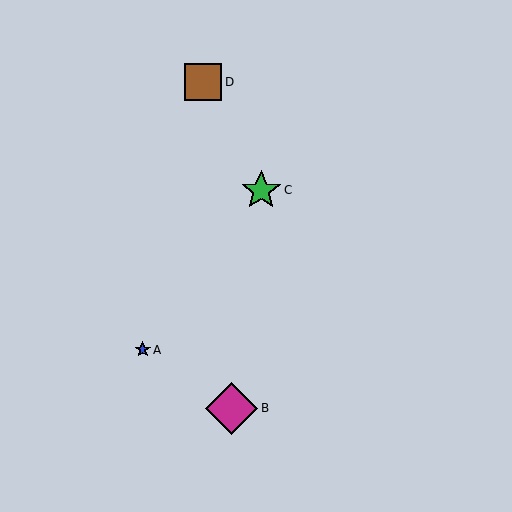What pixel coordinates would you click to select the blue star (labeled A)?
Click at (143, 350) to select the blue star A.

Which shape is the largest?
The magenta diamond (labeled B) is the largest.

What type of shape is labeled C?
Shape C is a green star.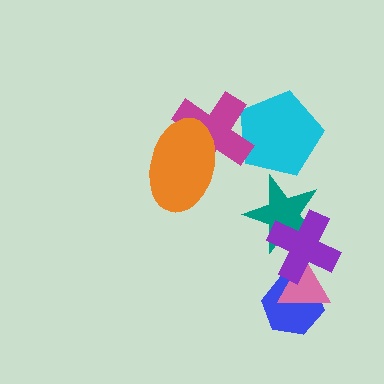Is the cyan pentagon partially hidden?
Yes, it is partially covered by another shape.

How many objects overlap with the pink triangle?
2 objects overlap with the pink triangle.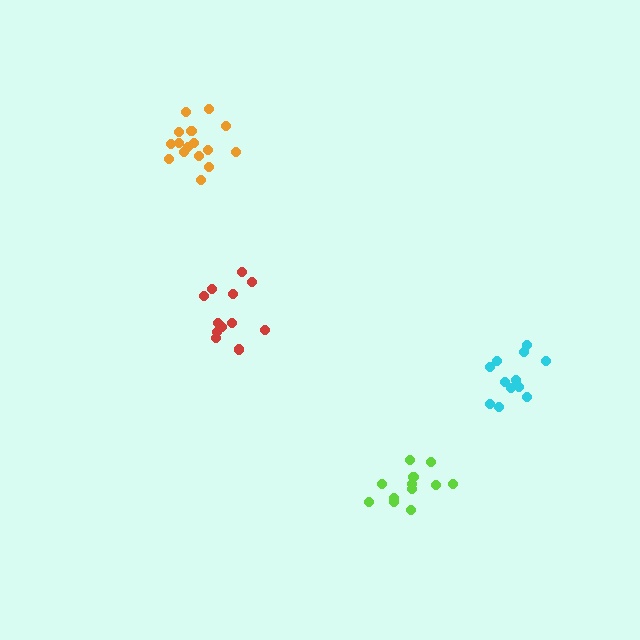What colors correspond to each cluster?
The clusters are colored: red, cyan, lime, orange.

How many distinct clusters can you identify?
There are 4 distinct clusters.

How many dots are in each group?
Group 1: 12 dots, Group 2: 12 dots, Group 3: 12 dots, Group 4: 16 dots (52 total).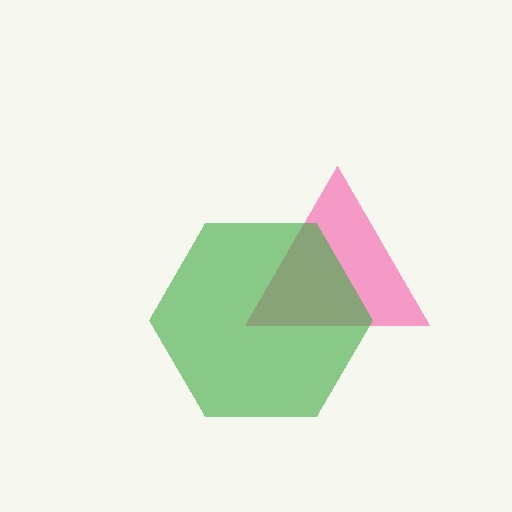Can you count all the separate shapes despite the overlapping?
Yes, there are 2 separate shapes.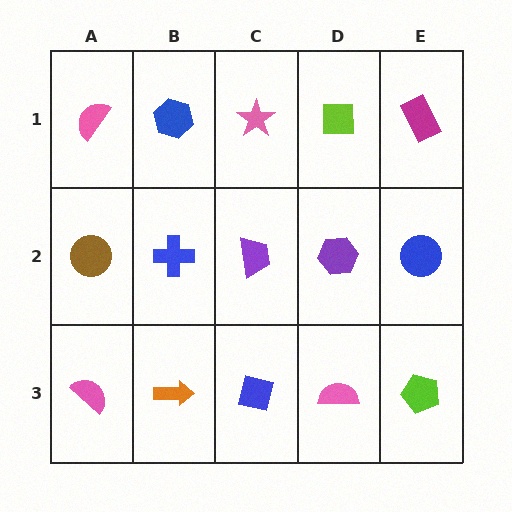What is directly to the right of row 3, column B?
A blue square.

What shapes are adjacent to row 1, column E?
A blue circle (row 2, column E), a lime square (row 1, column D).